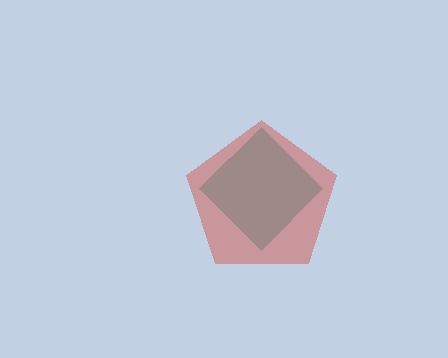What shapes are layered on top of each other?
The layered shapes are: a teal diamond, a red pentagon.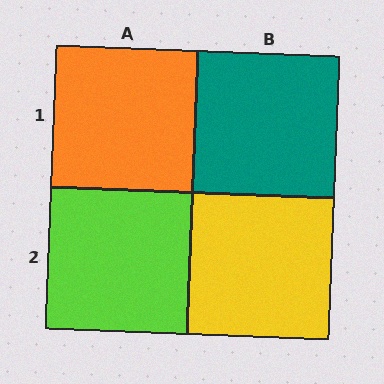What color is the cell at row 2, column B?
Yellow.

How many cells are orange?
1 cell is orange.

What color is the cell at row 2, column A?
Lime.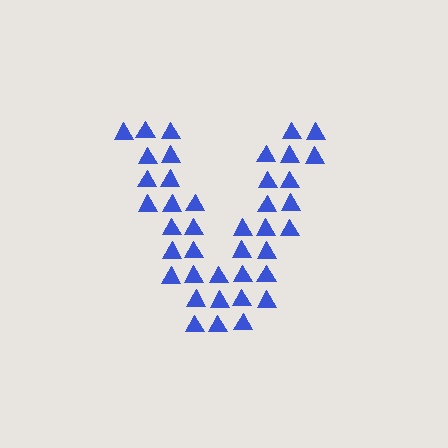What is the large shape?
The large shape is the letter V.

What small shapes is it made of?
It is made of small triangles.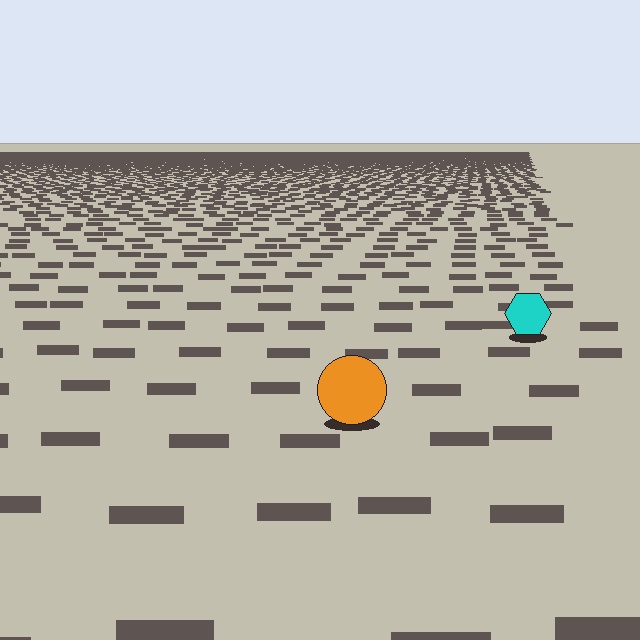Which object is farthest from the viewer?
The cyan hexagon is farthest from the viewer. It appears smaller and the ground texture around it is denser.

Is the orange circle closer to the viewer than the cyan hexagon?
Yes. The orange circle is closer — you can tell from the texture gradient: the ground texture is coarser near it.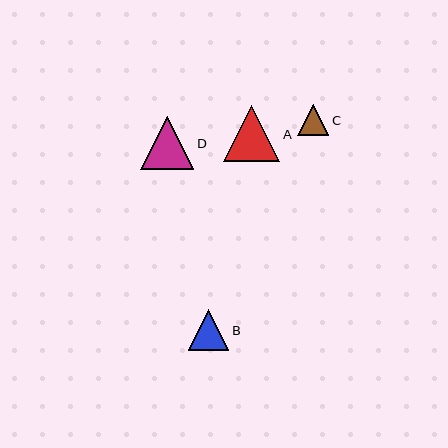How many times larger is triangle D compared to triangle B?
Triangle D is approximately 1.3 times the size of triangle B.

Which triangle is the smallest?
Triangle C is the smallest with a size of approximately 31 pixels.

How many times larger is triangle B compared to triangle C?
Triangle B is approximately 1.3 times the size of triangle C.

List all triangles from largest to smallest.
From largest to smallest: A, D, B, C.